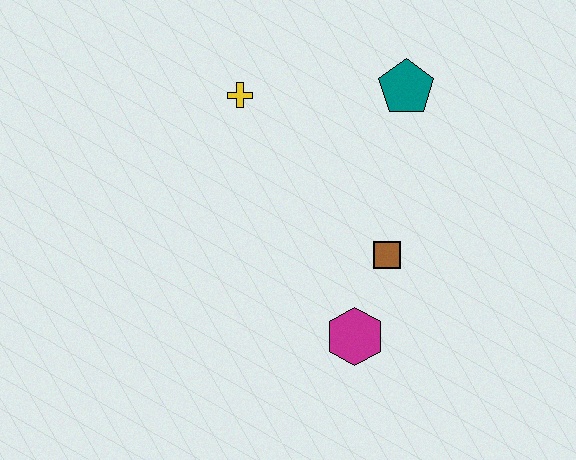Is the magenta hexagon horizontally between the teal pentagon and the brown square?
No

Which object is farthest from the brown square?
The yellow cross is farthest from the brown square.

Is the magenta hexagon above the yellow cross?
No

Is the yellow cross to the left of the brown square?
Yes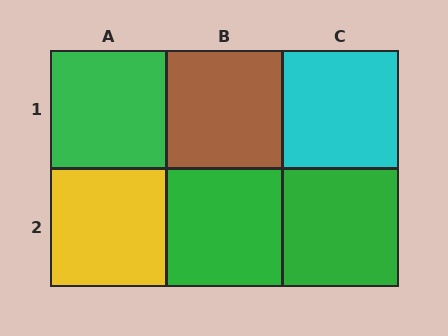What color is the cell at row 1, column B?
Brown.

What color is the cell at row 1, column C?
Cyan.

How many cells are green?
3 cells are green.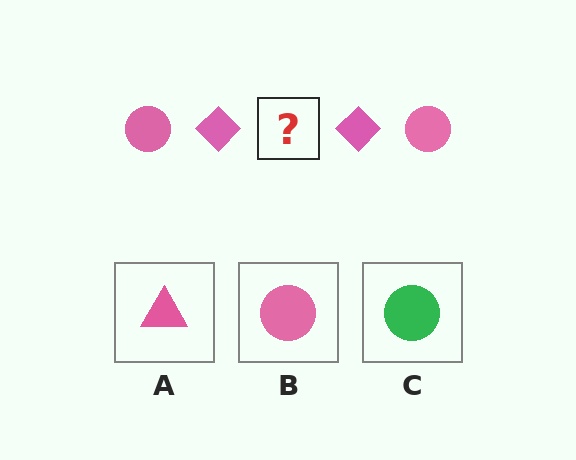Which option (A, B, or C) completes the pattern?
B.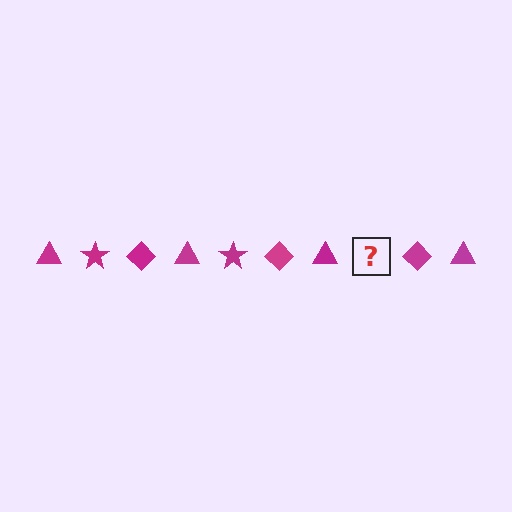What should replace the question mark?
The question mark should be replaced with a magenta star.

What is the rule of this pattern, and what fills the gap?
The rule is that the pattern cycles through triangle, star, diamond shapes in magenta. The gap should be filled with a magenta star.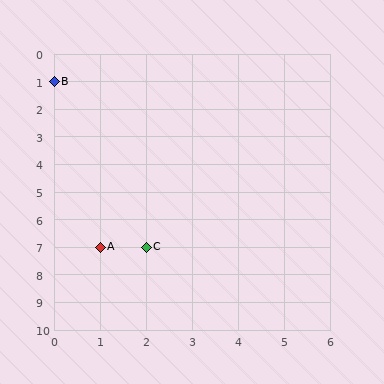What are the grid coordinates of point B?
Point B is at grid coordinates (0, 1).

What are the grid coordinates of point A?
Point A is at grid coordinates (1, 7).